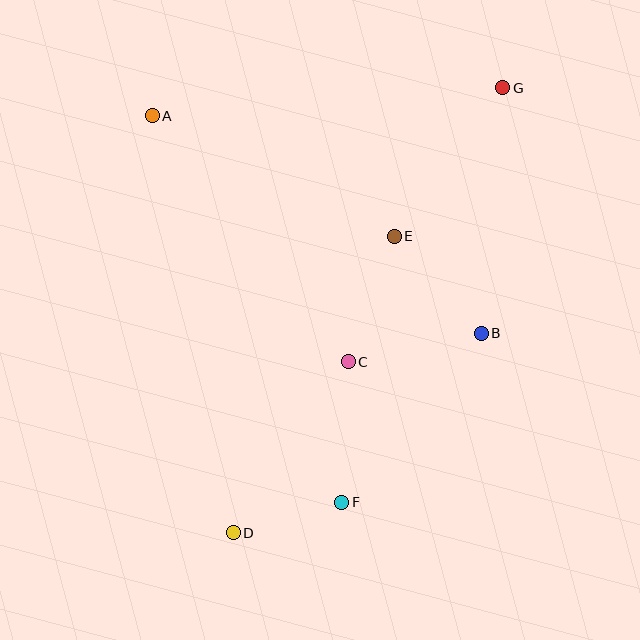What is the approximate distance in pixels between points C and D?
The distance between C and D is approximately 206 pixels.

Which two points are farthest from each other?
Points D and G are farthest from each other.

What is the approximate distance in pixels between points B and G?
The distance between B and G is approximately 247 pixels.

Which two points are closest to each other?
Points D and F are closest to each other.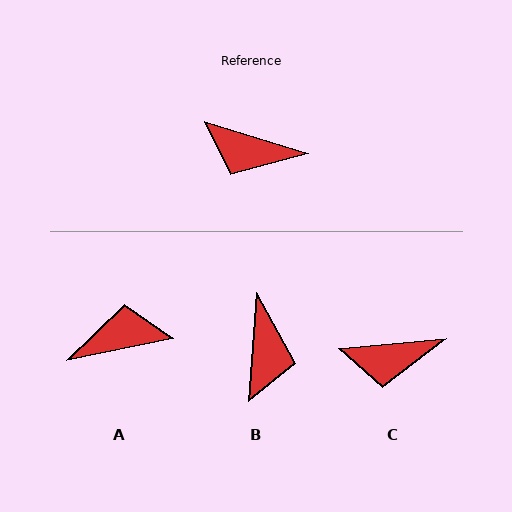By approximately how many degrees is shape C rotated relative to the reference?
Approximately 22 degrees counter-clockwise.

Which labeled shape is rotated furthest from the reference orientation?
A, about 151 degrees away.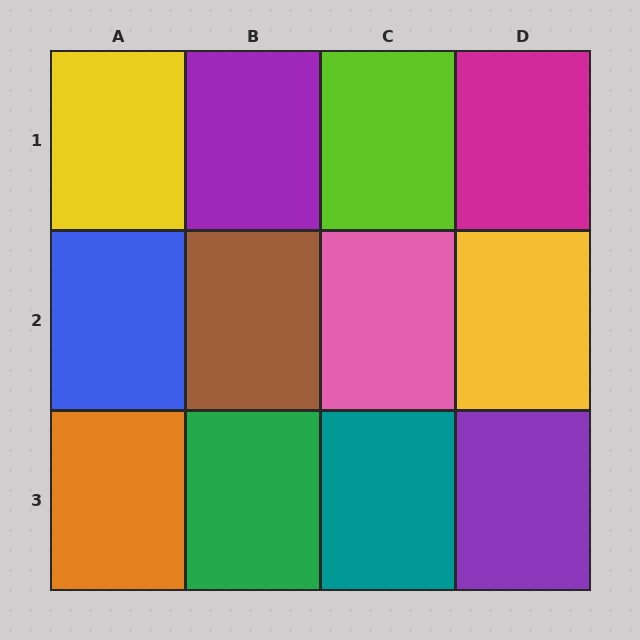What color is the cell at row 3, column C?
Teal.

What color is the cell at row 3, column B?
Green.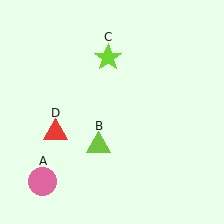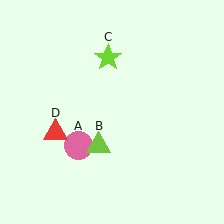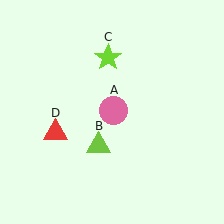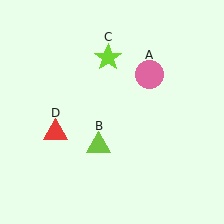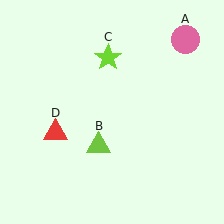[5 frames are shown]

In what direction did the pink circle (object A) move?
The pink circle (object A) moved up and to the right.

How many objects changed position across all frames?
1 object changed position: pink circle (object A).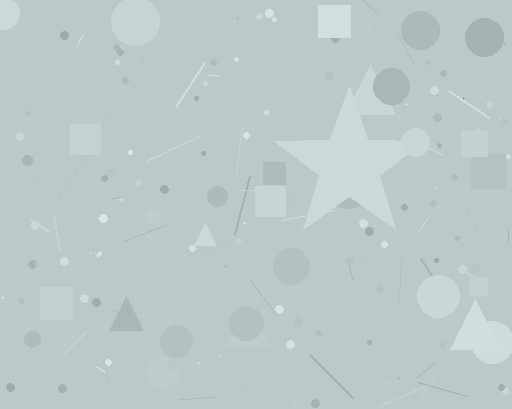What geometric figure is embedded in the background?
A star is embedded in the background.